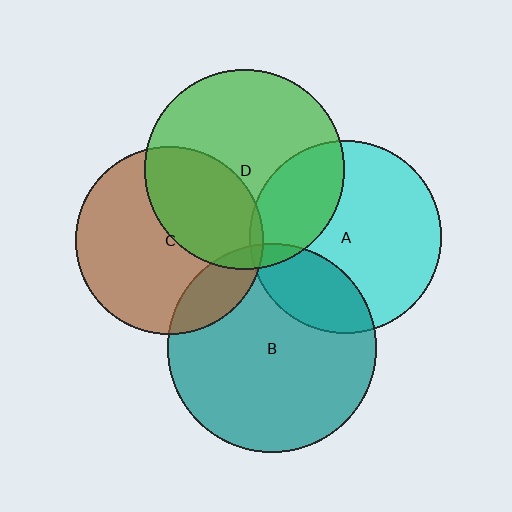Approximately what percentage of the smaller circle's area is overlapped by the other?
Approximately 40%.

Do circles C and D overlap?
Yes.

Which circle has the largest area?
Circle B (teal).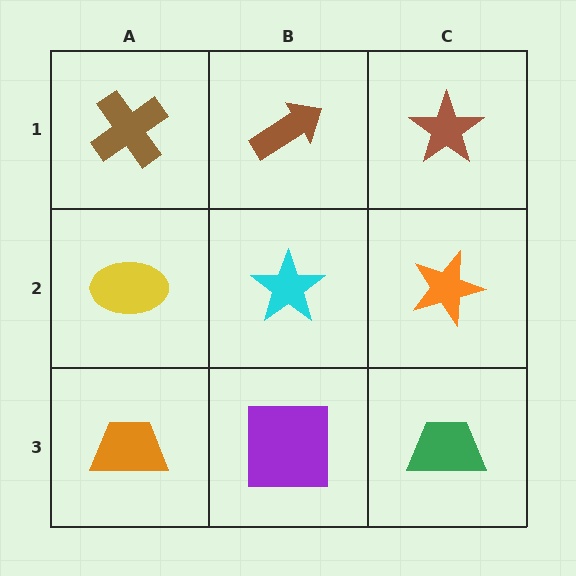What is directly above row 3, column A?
A yellow ellipse.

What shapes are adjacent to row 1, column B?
A cyan star (row 2, column B), a brown cross (row 1, column A), a brown star (row 1, column C).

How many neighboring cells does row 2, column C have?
3.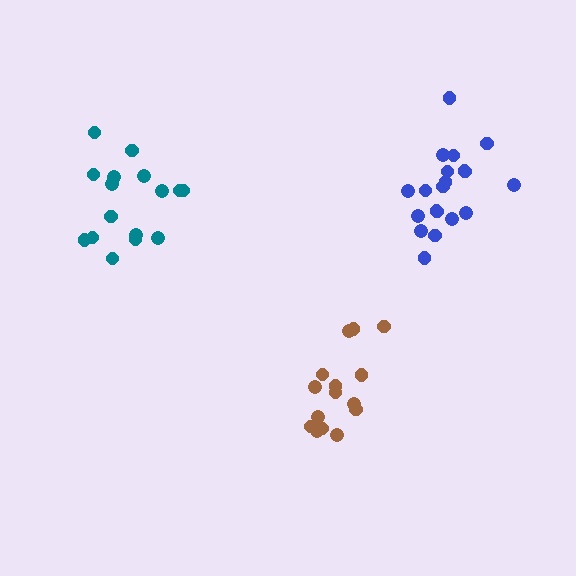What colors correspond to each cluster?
The clusters are colored: teal, blue, brown.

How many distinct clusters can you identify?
There are 3 distinct clusters.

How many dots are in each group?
Group 1: 16 dots, Group 2: 20 dots, Group 3: 15 dots (51 total).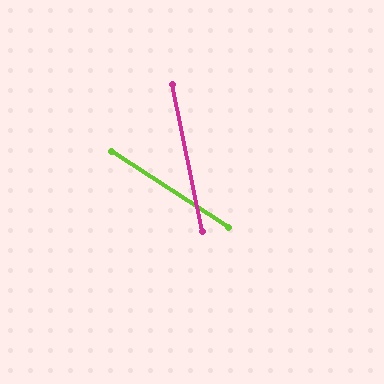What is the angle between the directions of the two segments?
Approximately 45 degrees.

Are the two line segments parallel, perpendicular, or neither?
Neither parallel nor perpendicular — they differ by about 45°.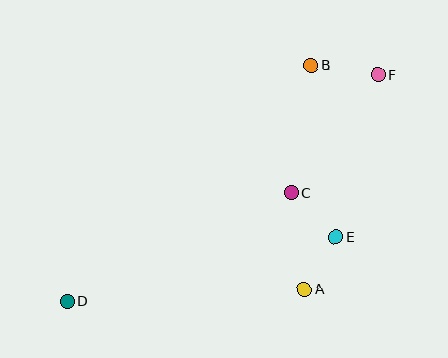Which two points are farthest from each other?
Points D and F are farthest from each other.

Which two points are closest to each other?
Points A and E are closest to each other.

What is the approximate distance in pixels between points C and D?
The distance between C and D is approximately 249 pixels.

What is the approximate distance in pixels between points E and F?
The distance between E and F is approximately 168 pixels.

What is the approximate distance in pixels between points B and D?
The distance between B and D is approximately 340 pixels.